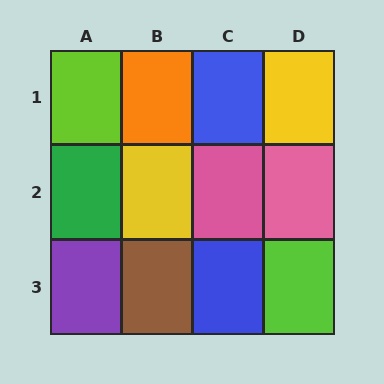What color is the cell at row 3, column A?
Purple.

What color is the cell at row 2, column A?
Green.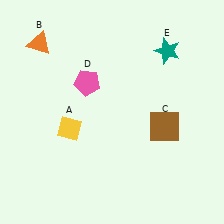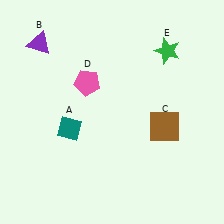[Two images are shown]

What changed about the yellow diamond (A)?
In Image 1, A is yellow. In Image 2, it changed to teal.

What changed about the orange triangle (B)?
In Image 1, B is orange. In Image 2, it changed to purple.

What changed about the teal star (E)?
In Image 1, E is teal. In Image 2, it changed to green.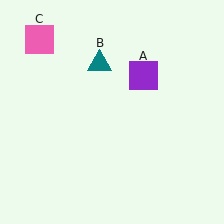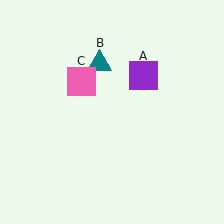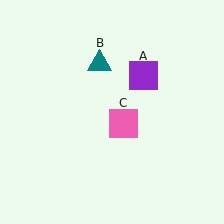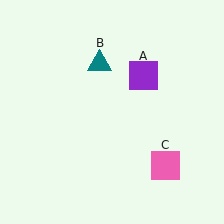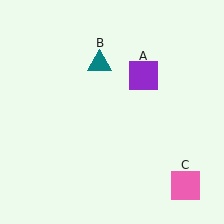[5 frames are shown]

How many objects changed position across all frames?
1 object changed position: pink square (object C).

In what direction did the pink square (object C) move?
The pink square (object C) moved down and to the right.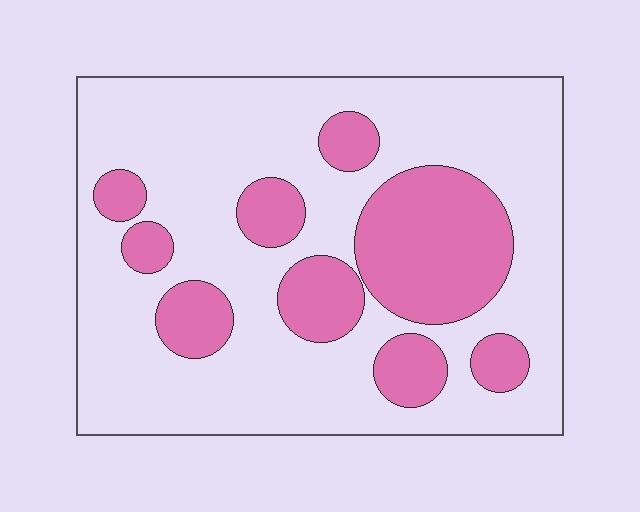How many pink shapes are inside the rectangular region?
9.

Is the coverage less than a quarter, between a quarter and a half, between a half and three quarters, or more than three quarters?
Between a quarter and a half.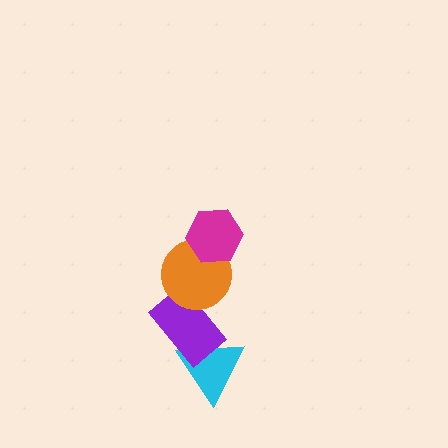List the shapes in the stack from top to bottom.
From top to bottom: the magenta hexagon, the orange circle, the purple rectangle, the cyan triangle.